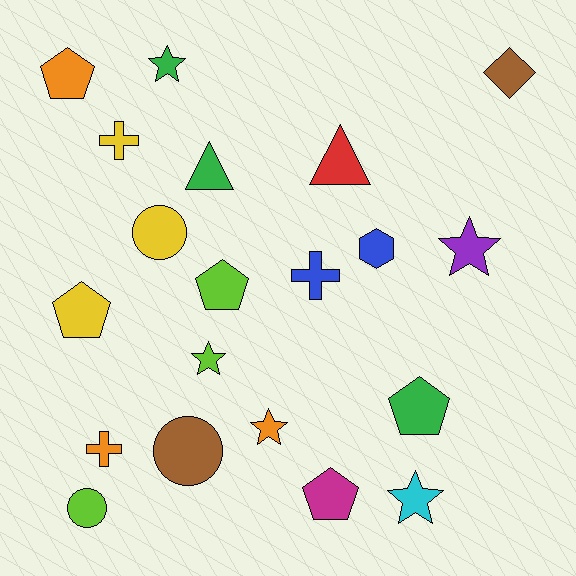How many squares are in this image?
There are no squares.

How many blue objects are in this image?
There are 2 blue objects.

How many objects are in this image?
There are 20 objects.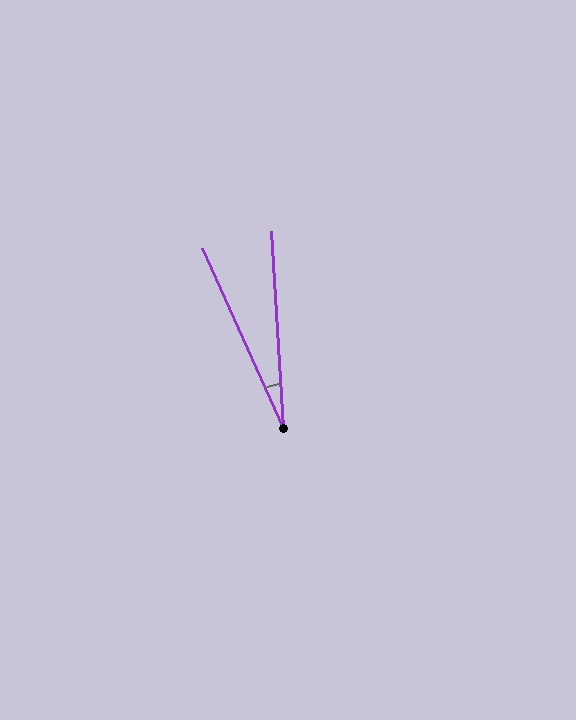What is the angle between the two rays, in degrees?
Approximately 21 degrees.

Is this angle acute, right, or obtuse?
It is acute.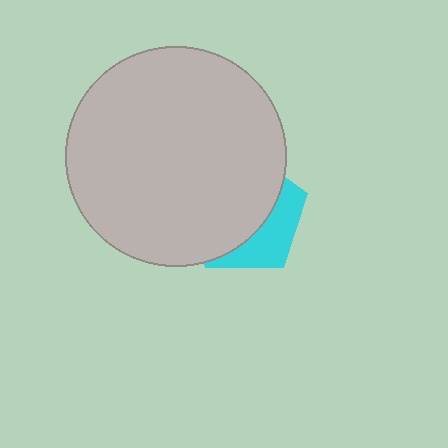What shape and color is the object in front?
The object in front is a light gray circle.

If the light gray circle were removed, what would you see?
You would see the complete cyan pentagon.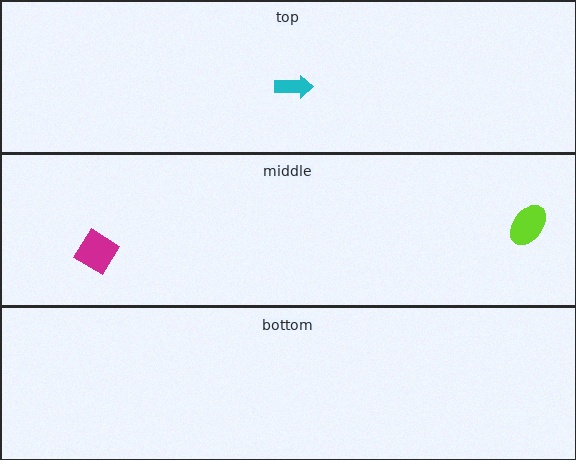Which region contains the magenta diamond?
The middle region.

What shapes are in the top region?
The cyan arrow.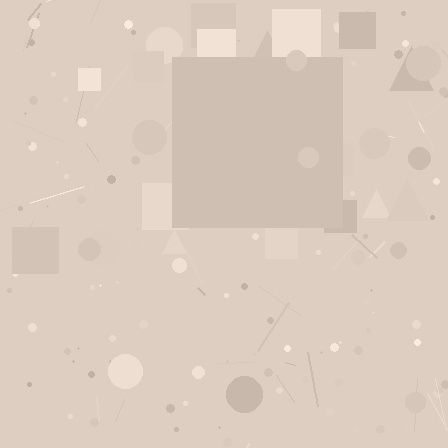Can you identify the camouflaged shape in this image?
The camouflaged shape is a square.